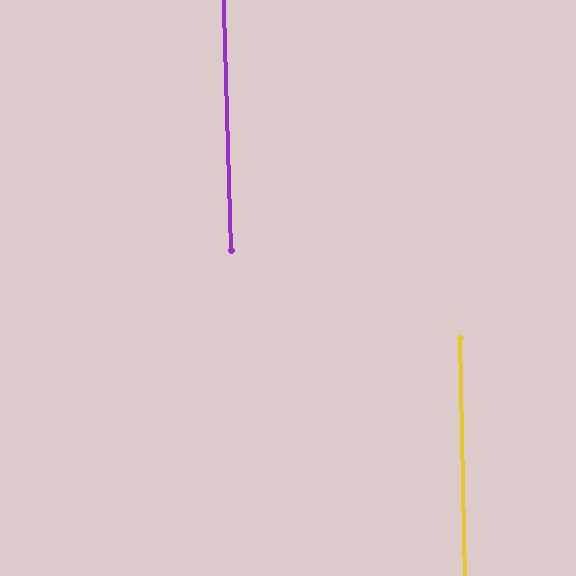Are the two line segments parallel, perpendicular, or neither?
Parallel — their directions differ by only 0.6°.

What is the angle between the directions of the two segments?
Approximately 1 degree.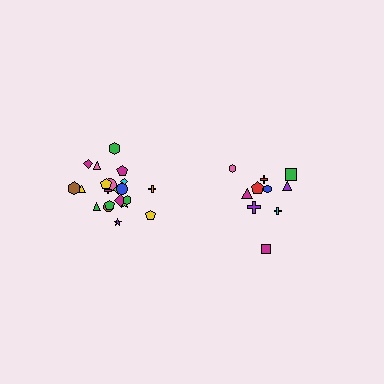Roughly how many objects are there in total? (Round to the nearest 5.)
Roughly 30 objects in total.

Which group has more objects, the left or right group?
The left group.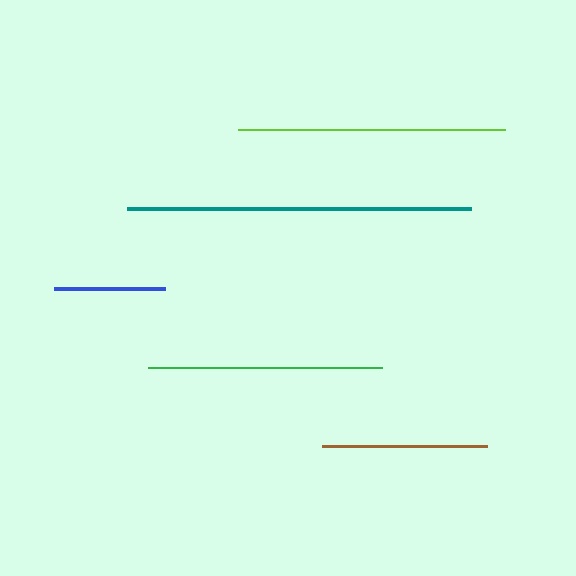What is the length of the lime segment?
The lime segment is approximately 267 pixels long.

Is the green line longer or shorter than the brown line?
The green line is longer than the brown line.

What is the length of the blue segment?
The blue segment is approximately 111 pixels long.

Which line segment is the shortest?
The blue line is the shortest at approximately 111 pixels.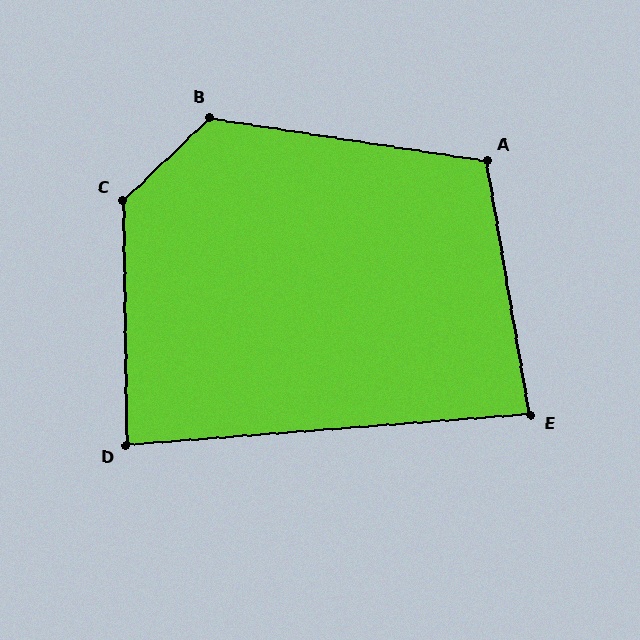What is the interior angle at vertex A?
Approximately 108 degrees (obtuse).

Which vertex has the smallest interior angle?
E, at approximately 85 degrees.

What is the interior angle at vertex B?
Approximately 127 degrees (obtuse).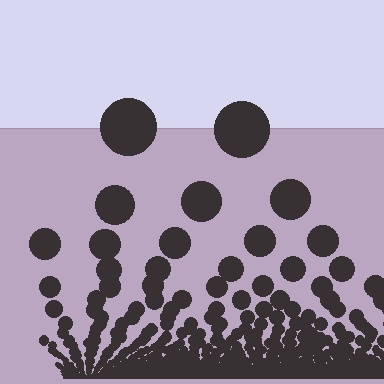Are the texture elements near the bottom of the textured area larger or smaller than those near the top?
Smaller. The gradient is inverted — elements near the bottom are smaller and denser.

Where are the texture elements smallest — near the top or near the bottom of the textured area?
Near the bottom.